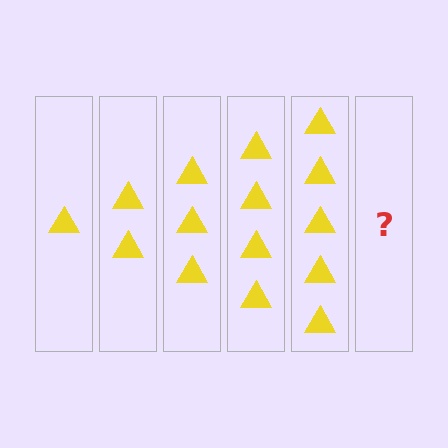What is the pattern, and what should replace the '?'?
The pattern is that each step adds one more triangle. The '?' should be 6 triangles.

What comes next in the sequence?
The next element should be 6 triangles.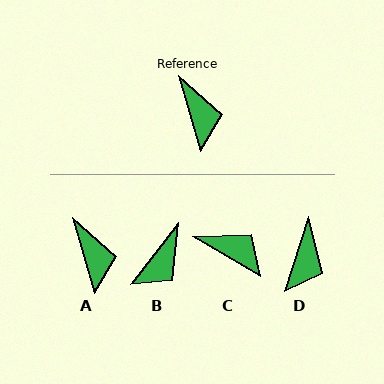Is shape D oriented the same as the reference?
No, it is off by about 34 degrees.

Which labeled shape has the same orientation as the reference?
A.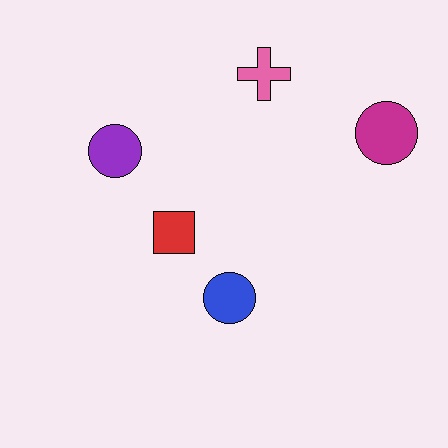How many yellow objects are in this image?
There are no yellow objects.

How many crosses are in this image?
There is 1 cross.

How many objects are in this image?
There are 5 objects.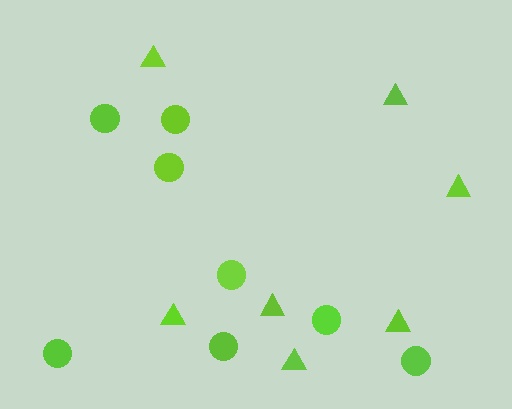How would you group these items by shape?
There are 2 groups: one group of circles (8) and one group of triangles (7).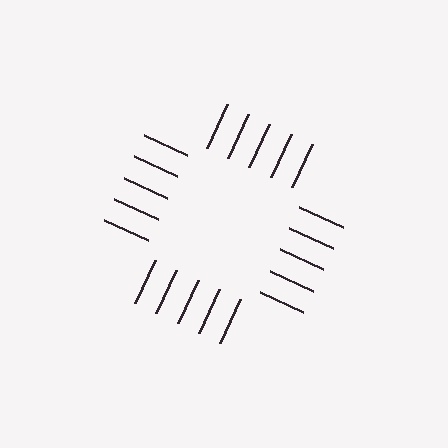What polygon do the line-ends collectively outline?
An illusory square — the line segments terminate on its edges but no continuous stroke is drawn.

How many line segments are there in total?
20 — 5 along each of the 4 edges.